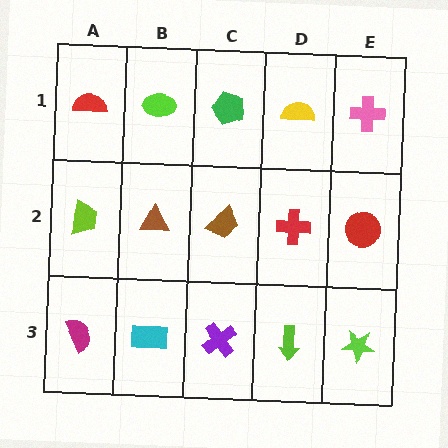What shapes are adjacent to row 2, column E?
A pink cross (row 1, column E), a lime star (row 3, column E), a red cross (row 2, column D).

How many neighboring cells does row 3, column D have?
3.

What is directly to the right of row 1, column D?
A pink cross.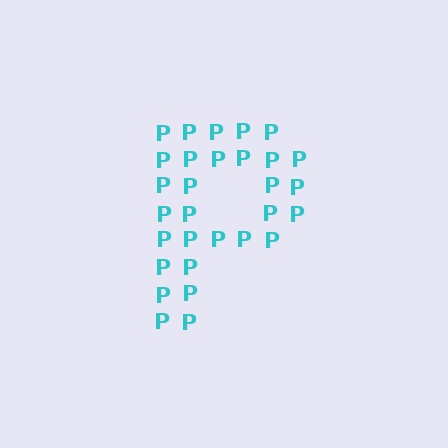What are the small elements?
The small elements are letter P's.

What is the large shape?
The large shape is the letter P.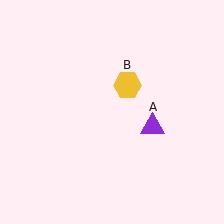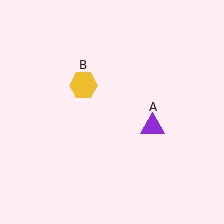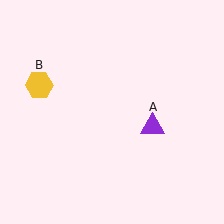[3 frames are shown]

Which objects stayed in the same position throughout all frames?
Purple triangle (object A) remained stationary.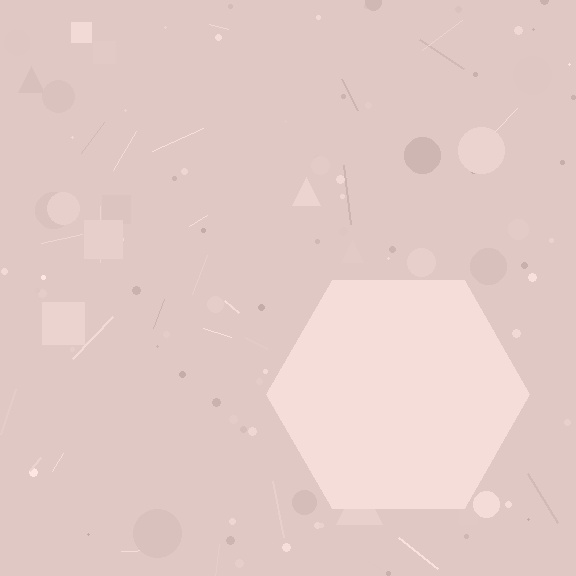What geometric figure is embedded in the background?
A hexagon is embedded in the background.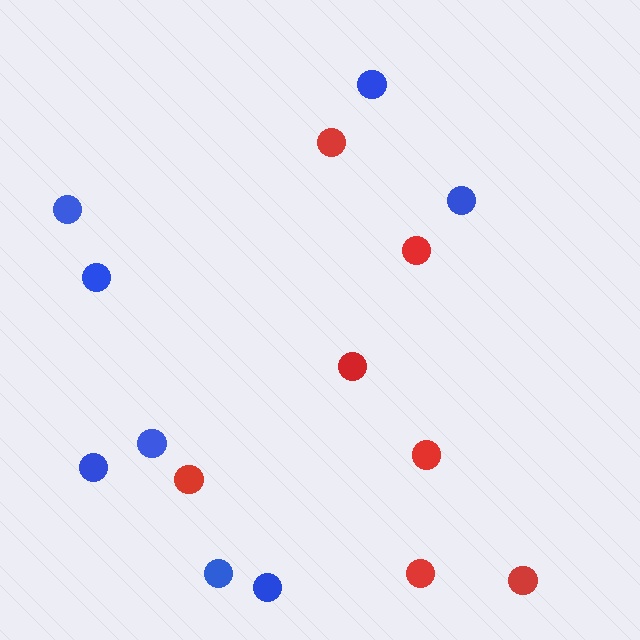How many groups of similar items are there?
There are 2 groups: one group of blue circles (8) and one group of red circles (7).